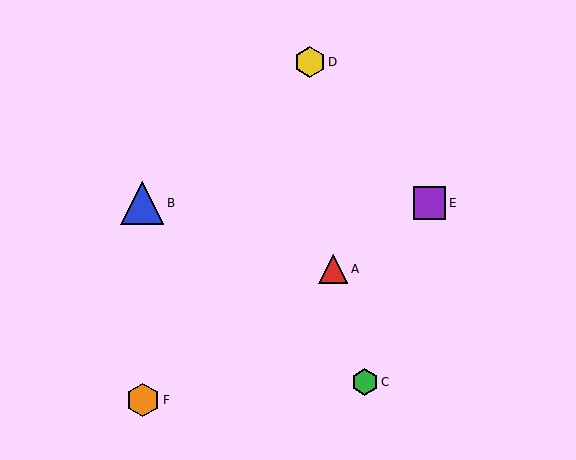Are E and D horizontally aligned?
No, E is at y≈203 and D is at y≈62.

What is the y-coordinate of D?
Object D is at y≈62.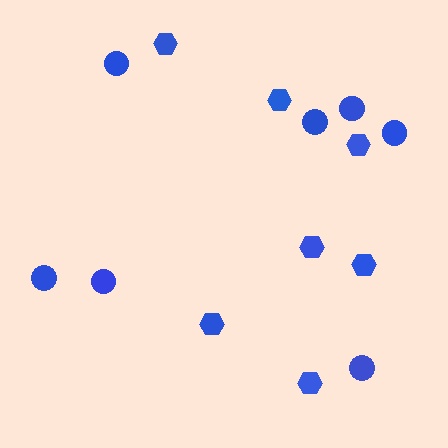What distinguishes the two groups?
There are 2 groups: one group of hexagons (7) and one group of circles (7).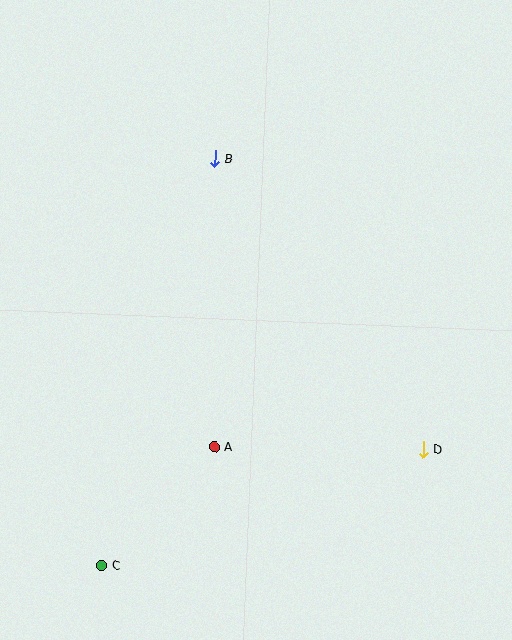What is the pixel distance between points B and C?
The distance between B and C is 422 pixels.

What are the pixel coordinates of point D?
Point D is at (423, 449).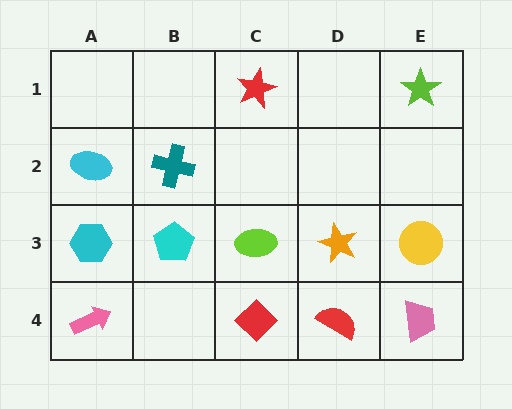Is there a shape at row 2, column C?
No, that cell is empty.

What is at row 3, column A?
A cyan hexagon.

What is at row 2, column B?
A teal cross.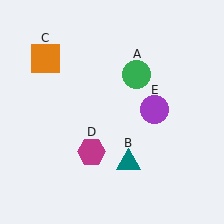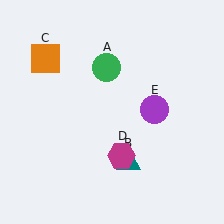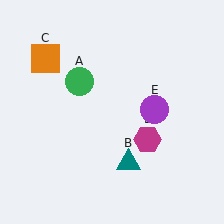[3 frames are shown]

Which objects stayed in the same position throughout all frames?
Teal triangle (object B) and orange square (object C) and purple circle (object E) remained stationary.